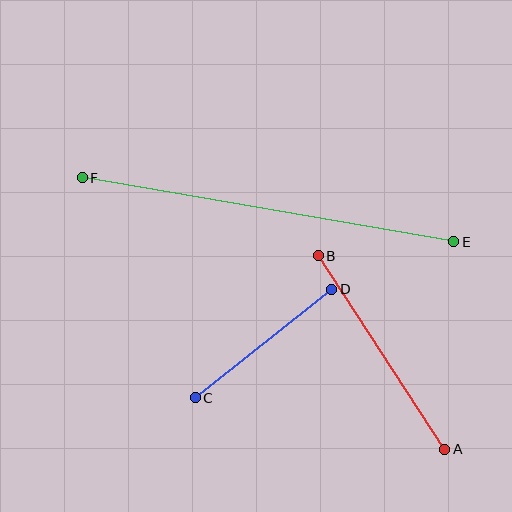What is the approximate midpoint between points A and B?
The midpoint is at approximately (382, 353) pixels.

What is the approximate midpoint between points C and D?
The midpoint is at approximately (264, 343) pixels.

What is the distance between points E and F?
The distance is approximately 377 pixels.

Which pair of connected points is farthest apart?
Points E and F are farthest apart.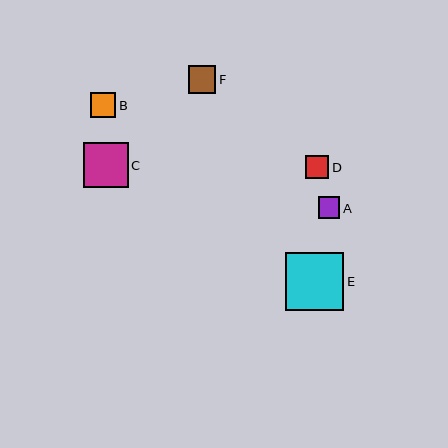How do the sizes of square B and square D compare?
Square B and square D are approximately the same size.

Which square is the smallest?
Square A is the smallest with a size of approximately 21 pixels.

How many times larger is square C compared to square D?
Square C is approximately 2.0 times the size of square D.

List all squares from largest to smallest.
From largest to smallest: E, C, F, B, D, A.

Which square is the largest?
Square E is the largest with a size of approximately 58 pixels.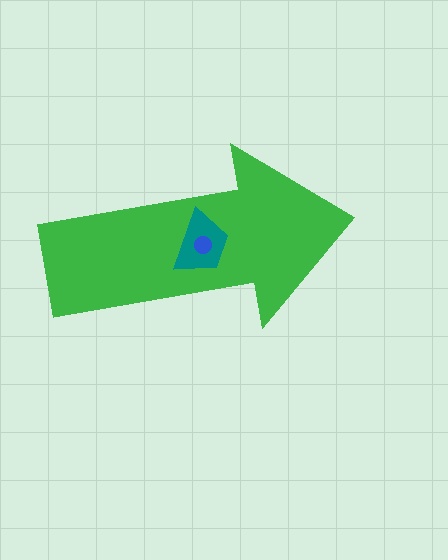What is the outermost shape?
The green arrow.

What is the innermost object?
The blue circle.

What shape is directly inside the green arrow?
The teal trapezoid.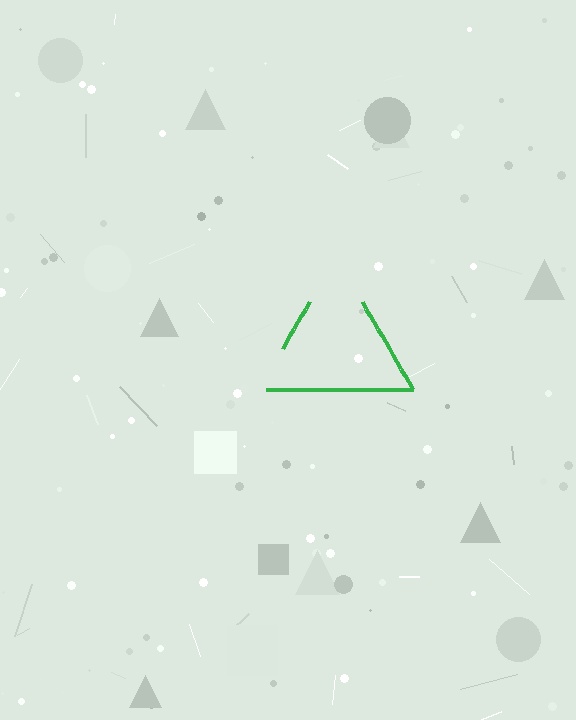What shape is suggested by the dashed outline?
The dashed outline suggests a triangle.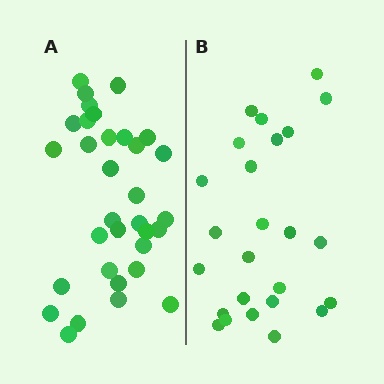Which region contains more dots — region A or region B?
Region A (the left region) has more dots.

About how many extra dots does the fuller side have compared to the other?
Region A has roughly 8 or so more dots than region B.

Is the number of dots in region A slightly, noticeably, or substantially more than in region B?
Region A has noticeably more, but not dramatically so. The ratio is roughly 1.3 to 1.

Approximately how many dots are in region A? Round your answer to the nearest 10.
About 30 dots. (The exact count is 33, which rounds to 30.)